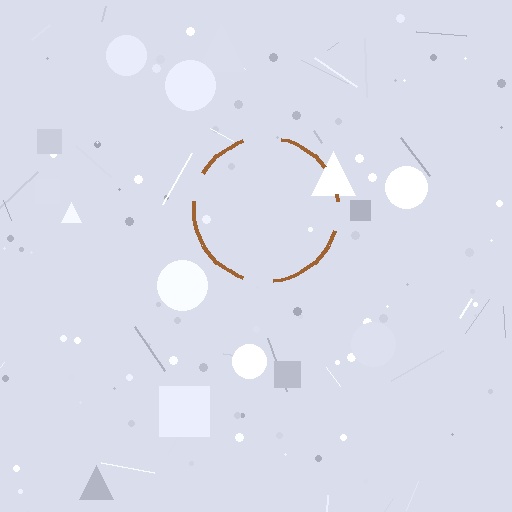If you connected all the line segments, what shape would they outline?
They would outline a circle.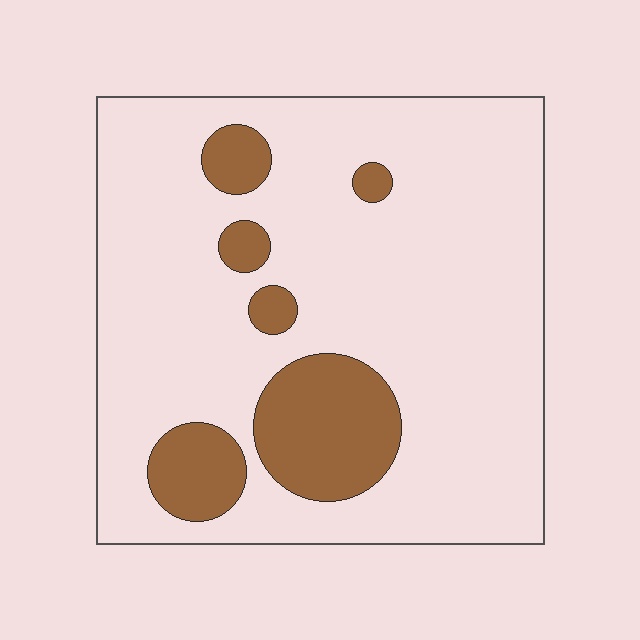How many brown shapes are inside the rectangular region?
6.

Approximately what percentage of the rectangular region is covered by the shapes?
Approximately 15%.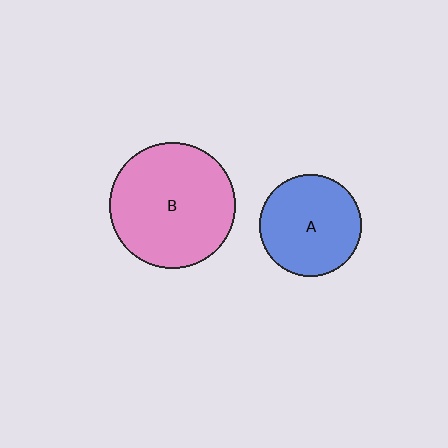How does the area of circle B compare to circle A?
Approximately 1.5 times.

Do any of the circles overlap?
No, none of the circles overlap.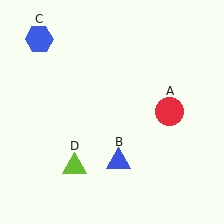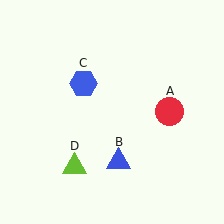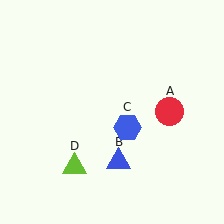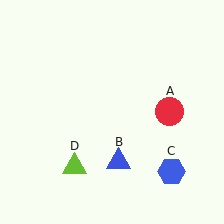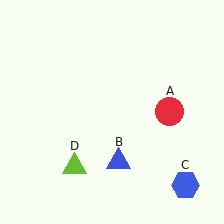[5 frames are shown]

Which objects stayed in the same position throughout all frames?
Red circle (object A) and blue triangle (object B) and lime triangle (object D) remained stationary.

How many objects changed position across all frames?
1 object changed position: blue hexagon (object C).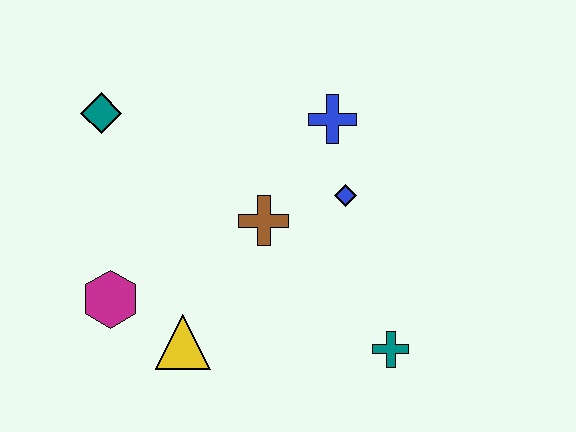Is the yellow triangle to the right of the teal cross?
No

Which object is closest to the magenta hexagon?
The yellow triangle is closest to the magenta hexagon.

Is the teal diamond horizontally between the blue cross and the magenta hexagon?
No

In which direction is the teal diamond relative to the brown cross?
The teal diamond is to the left of the brown cross.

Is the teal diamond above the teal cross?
Yes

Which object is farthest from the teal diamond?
The teal cross is farthest from the teal diamond.